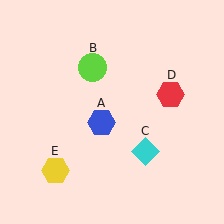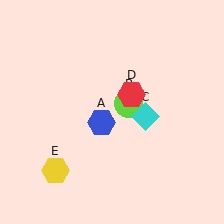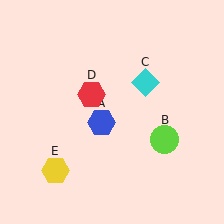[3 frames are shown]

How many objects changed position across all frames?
3 objects changed position: lime circle (object B), cyan diamond (object C), red hexagon (object D).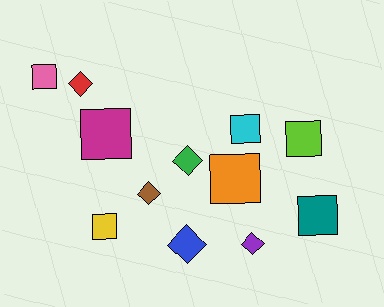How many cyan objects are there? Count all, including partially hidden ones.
There is 1 cyan object.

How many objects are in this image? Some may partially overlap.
There are 12 objects.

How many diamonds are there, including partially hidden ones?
There are 5 diamonds.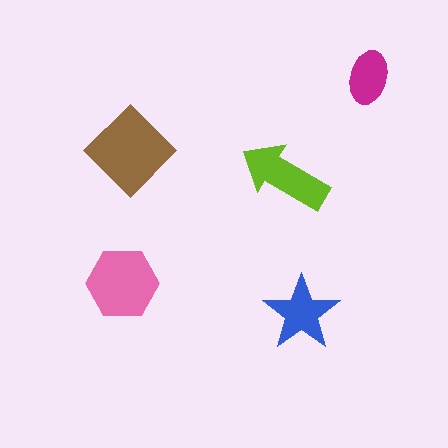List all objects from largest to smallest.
The brown diamond, the pink hexagon, the lime arrow, the blue star, the magenta ellipse.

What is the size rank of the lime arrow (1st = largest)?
3rd.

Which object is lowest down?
The blue star is bottommost.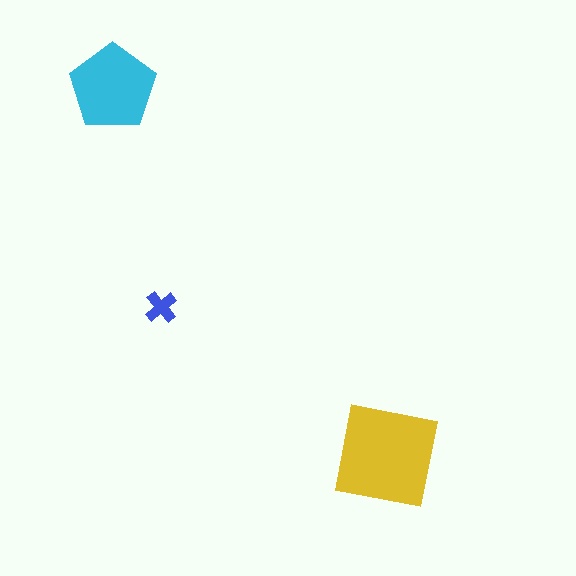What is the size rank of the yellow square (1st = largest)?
1st.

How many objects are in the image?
There are 3 objects in the image.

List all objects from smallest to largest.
The blue cross, the cyan pentagon, the yellow square.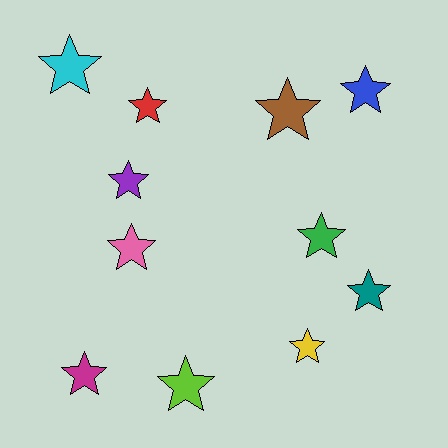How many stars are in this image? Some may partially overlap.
There are 11 stars.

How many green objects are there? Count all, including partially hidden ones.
There is 1 green object.